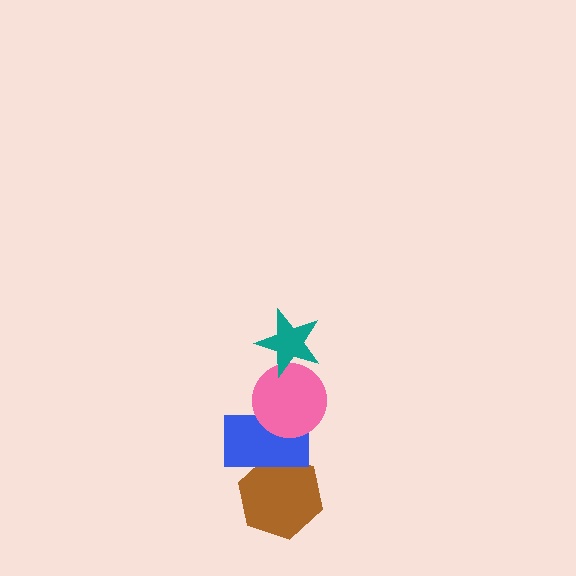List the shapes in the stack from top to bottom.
From top to bottom: the teal star, the pink circle, the blue rectangle, the brown hexagon.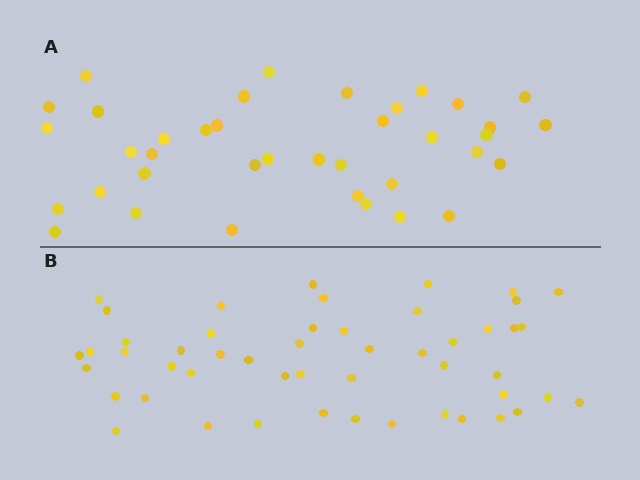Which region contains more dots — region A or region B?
Region B (the bottom region) has more dots.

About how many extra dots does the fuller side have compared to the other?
Region B has roughly 12 or so more dots than region A.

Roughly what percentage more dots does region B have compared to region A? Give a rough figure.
About 30% more.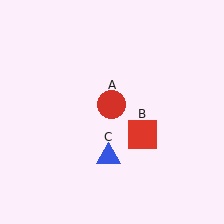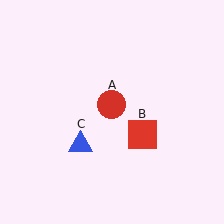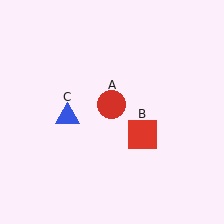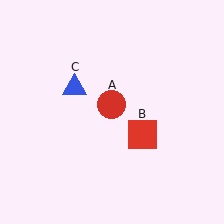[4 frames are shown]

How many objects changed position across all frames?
1 object changed position: blue triangle (object C).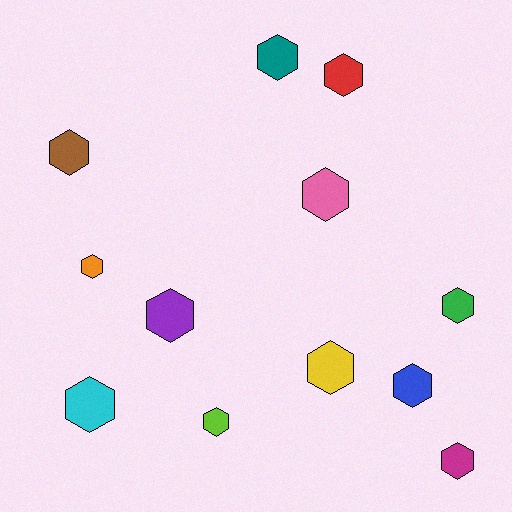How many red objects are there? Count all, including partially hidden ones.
There is 1 red object.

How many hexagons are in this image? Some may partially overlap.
There are 12 hexagons.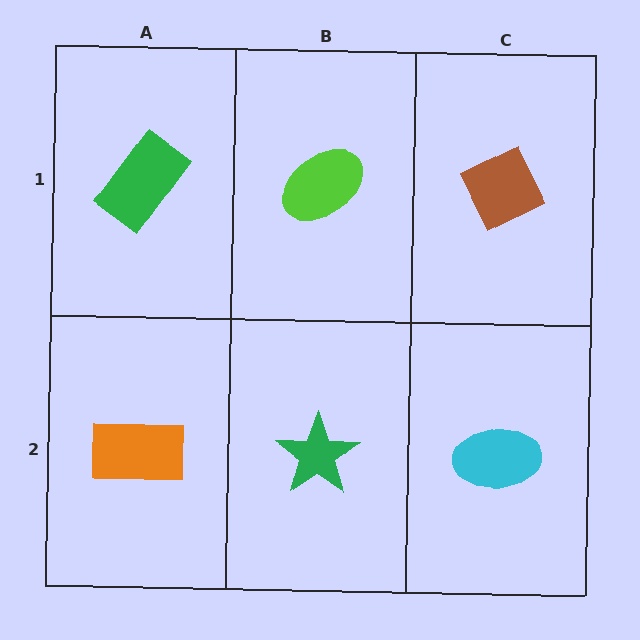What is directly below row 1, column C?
A cyan ellipse.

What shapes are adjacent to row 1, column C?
A cyan ellipse (row 2, column C), a lime ellipse (row 1, column B).